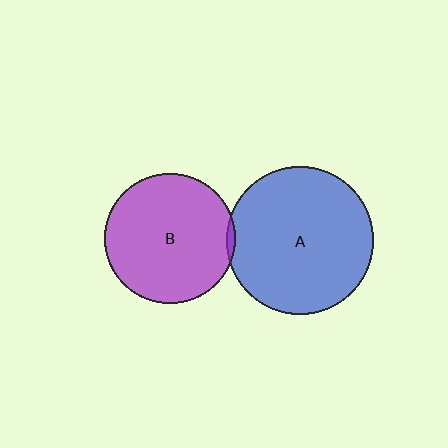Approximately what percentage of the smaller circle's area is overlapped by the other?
Approximately 5%.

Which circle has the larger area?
Circle A (blue).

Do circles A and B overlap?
Yes.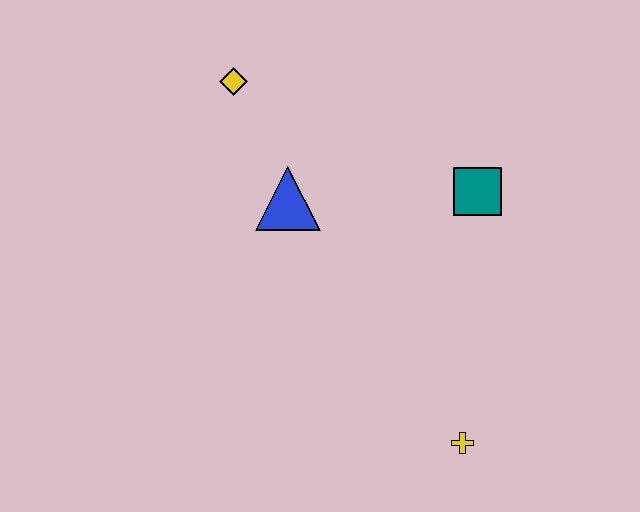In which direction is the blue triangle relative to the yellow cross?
The blue triangle is above the yellow cross.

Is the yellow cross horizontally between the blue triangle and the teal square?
Yes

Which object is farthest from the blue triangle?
The yellow cross is farthest from the blue triangle.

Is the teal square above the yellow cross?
Yes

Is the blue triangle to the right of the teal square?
No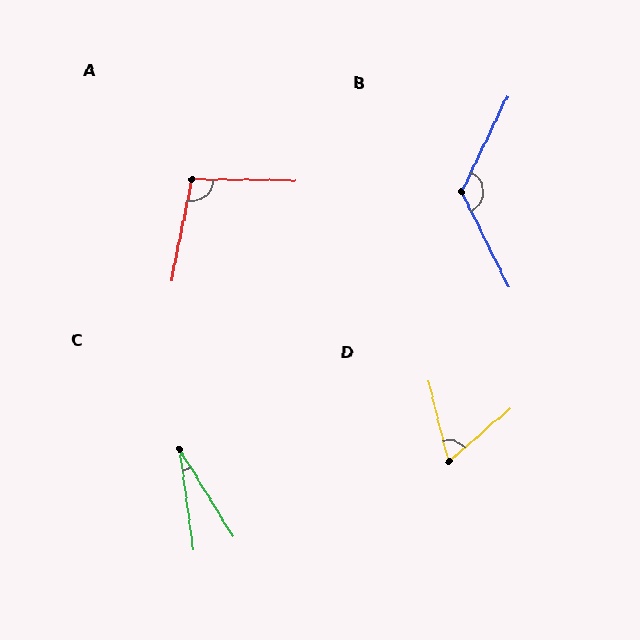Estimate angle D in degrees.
Approximately 63 degrees.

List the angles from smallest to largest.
C (24°), D (63°), A (100°), B (128°).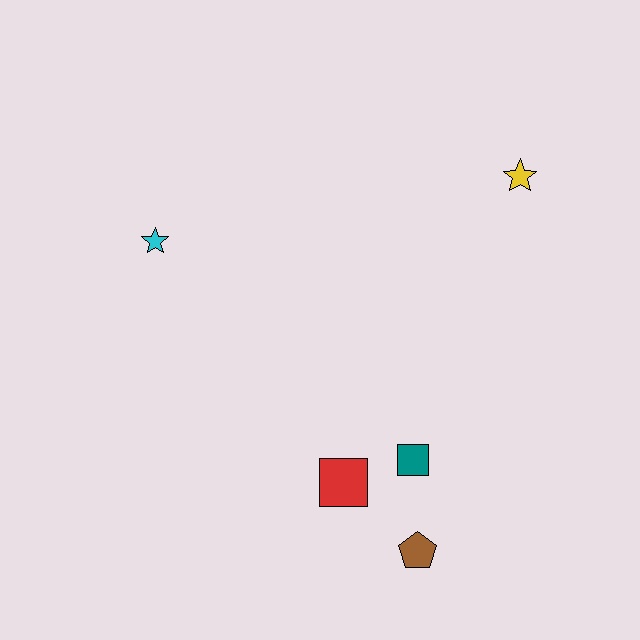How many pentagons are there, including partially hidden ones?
There is 1 pentagon.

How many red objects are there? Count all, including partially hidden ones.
There is 1 red object.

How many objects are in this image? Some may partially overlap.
There are 5 objects.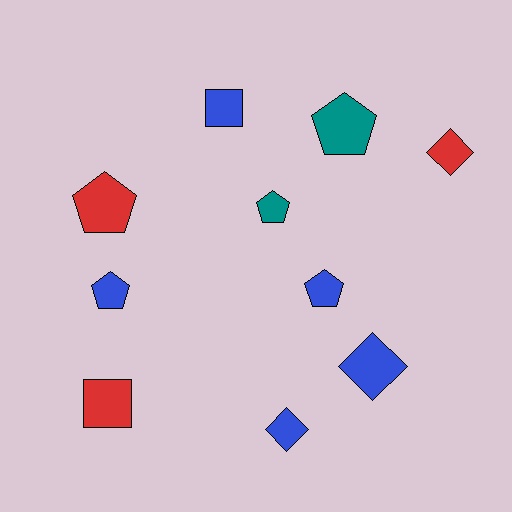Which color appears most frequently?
Blue, with 5 objects.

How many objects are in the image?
There are 10 objects.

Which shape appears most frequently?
Pentagon, with 5 objects.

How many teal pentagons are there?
There are 2 teal pentagons.